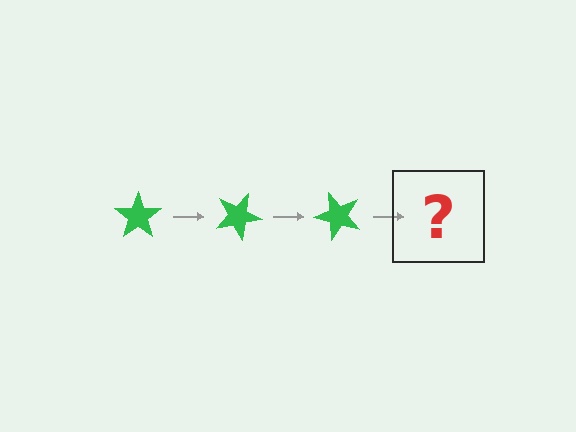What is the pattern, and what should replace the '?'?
The pattern is that the star rotates 25 degrees each step. The '?' should be a green star rotated 75 degrees.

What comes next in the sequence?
The next element should be a green star rotated 75 degrees.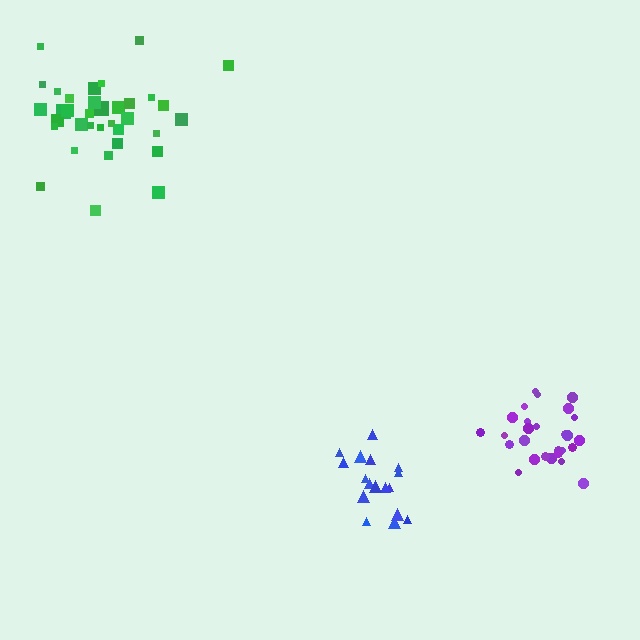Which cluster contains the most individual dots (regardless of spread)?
Green (35).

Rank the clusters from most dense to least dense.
blue, purple, green.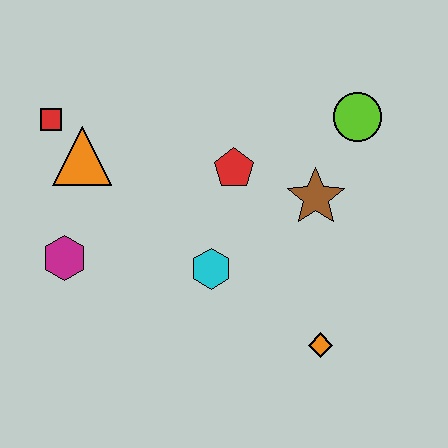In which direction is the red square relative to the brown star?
The red square is to the left of the brown star.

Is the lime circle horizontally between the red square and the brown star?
No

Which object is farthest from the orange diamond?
The red square is farthest from the orange diamond.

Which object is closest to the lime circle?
The brown star is closest to the lime circle.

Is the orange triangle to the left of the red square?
No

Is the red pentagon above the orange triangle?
No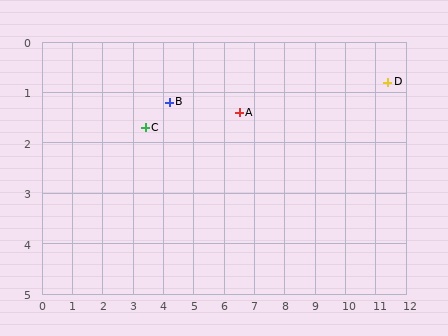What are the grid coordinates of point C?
Point C is at approximately (3.4, 1.7).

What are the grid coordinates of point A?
Point A is at approximately (6.5, 1.4).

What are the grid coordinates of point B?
Point B is at approximately (4.2, 1.2).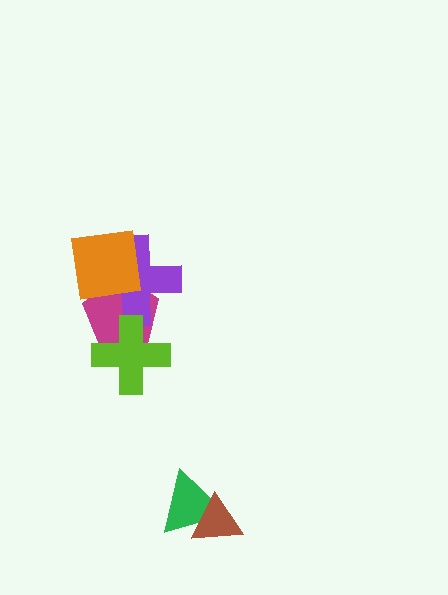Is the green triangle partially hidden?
Yes, it is partially covered by another shape.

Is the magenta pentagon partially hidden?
Yes, it is partially covered by another shape.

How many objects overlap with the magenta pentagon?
3 objects overlap with the magenta pentagon.